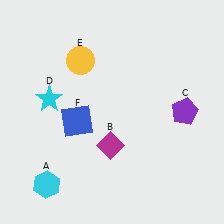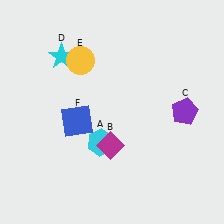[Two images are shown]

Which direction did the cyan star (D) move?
The cyan star (D) moved up.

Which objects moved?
The objects that moved are: the cyan hexagon (A), the cyan star (D).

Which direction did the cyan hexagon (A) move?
The cyan hexagon (A) moved right.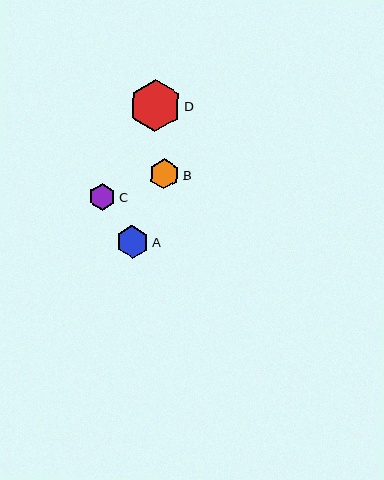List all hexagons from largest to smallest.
From largest to smallest: D, A, B, C.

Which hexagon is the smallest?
Hexagon C is the smallest with a size of approximately 27 pixels.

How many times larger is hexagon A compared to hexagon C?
Hexagon A is approximately 1.2 times the size of hexagon C.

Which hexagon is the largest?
Hexagon D is the largest with a size of approximately 52 pixels.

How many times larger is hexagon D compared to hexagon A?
Hexagon D is approximately 1.6 times the size of hexagon A.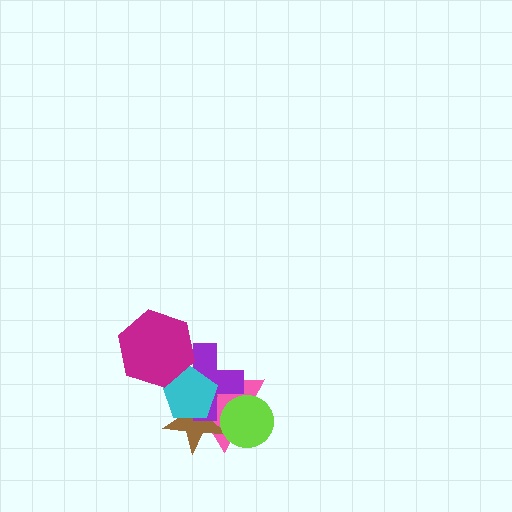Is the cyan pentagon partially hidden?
Yes, it is partially covered by another shape.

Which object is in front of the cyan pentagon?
The magenta hexagon is in front of the cyan pentagon.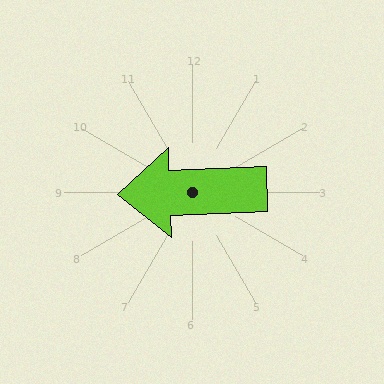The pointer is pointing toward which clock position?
Roughly 9 o'clock.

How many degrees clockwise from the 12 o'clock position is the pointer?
Approximately 268 degrees.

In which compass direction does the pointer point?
West.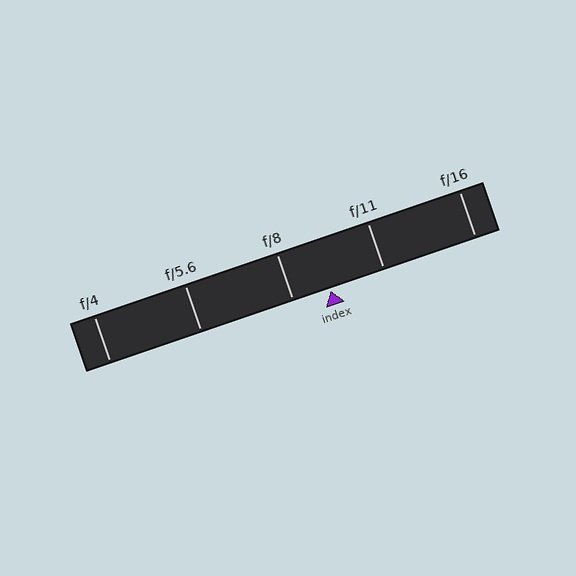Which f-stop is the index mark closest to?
The index mark is closest to f/8.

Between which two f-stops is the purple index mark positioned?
The index mark is between f/8 and f/11.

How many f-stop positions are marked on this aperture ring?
There are 5 f-stop positions marked.